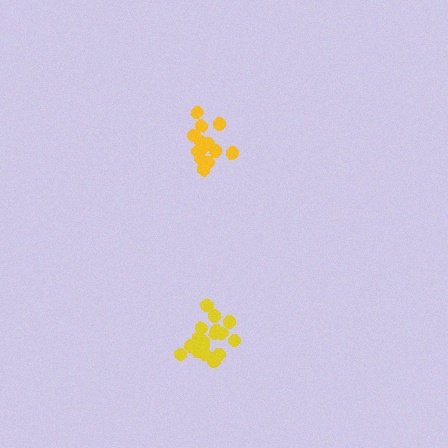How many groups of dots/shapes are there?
There are 2 groups.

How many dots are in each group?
Group 1: 13 dots, Group 2: 18 dots (31 total).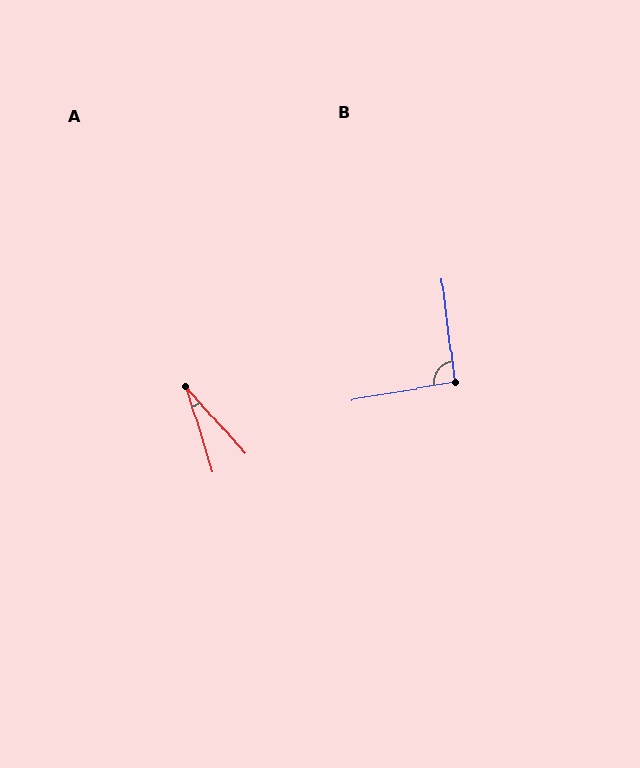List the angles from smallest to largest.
A (24°), B (93°).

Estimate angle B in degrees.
Approximately 93 degrees.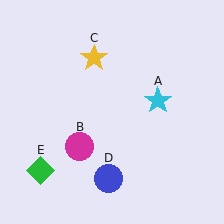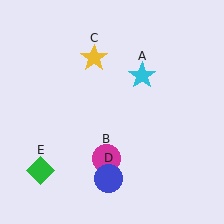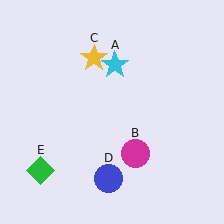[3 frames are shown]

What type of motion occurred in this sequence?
The cyan star (object A), magenta circle (object B) rotated counterclockwise around the center of the scene.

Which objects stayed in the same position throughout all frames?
Yellow star (object C) and blue circle (object D) and green diamond (object E) remained stationary.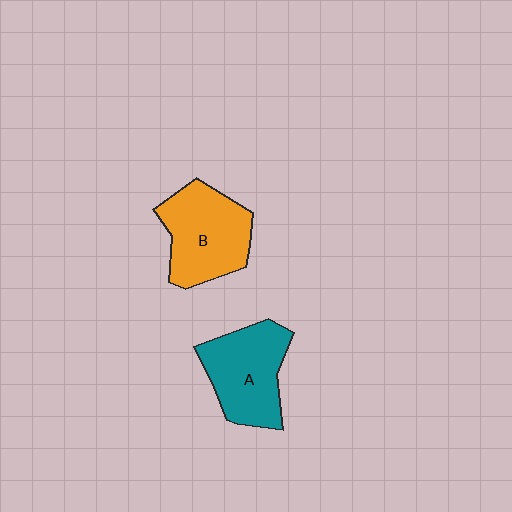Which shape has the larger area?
Shape B (orange).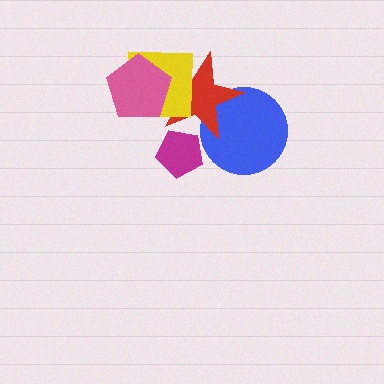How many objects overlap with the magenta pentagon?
1 object overlaps with the magenta pentagon.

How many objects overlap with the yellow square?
2 objects overlap with the yellow square.